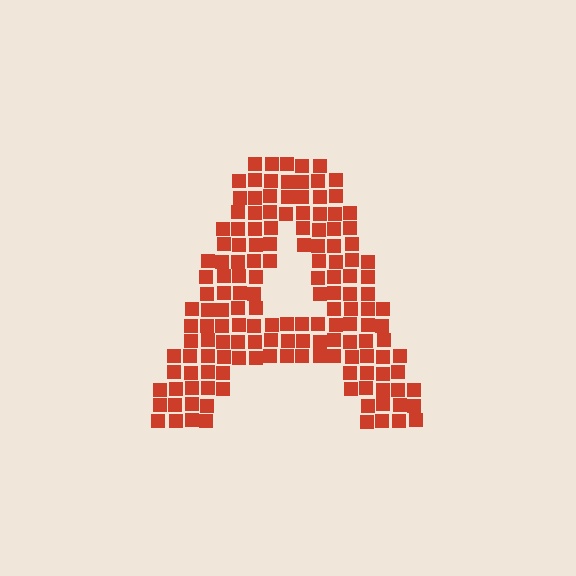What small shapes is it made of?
It is made of small squares.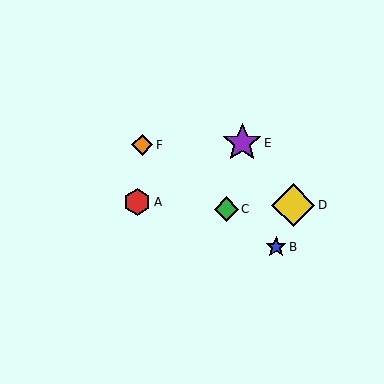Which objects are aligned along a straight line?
Objects B, C, F are aligned along a straight line.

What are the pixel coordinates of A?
Object A is at (137, 202).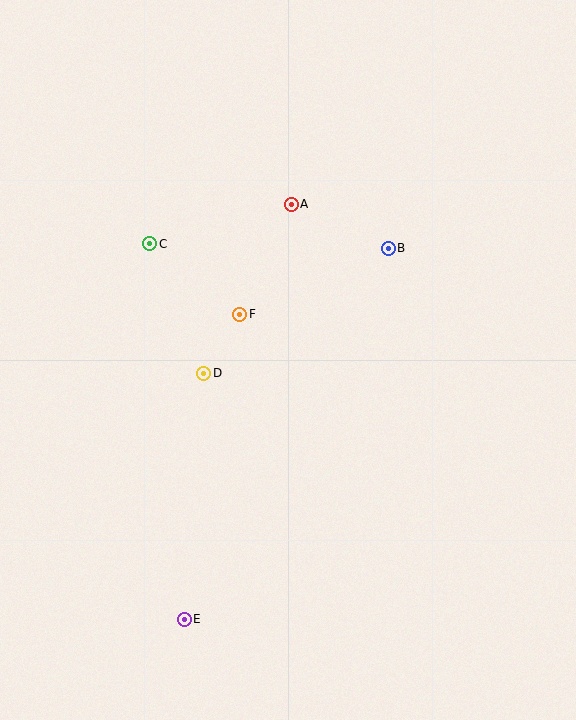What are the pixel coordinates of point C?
Point C is at (150, 244).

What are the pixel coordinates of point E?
Point E is at (184, 619).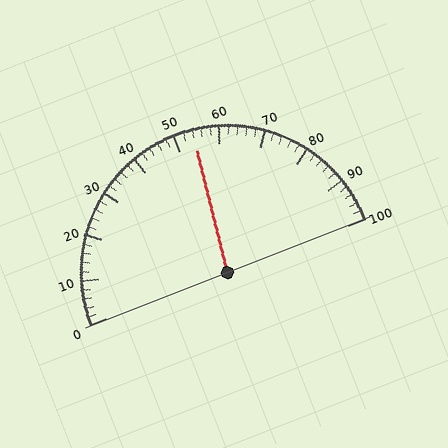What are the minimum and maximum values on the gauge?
The gauge ranges from 0 to 100.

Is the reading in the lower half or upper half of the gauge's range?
The reading is in the upper half of the range (0 to 100).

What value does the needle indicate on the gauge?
The needle indicates approximately 54.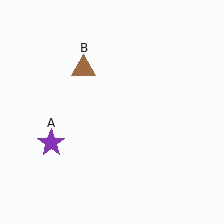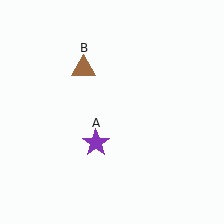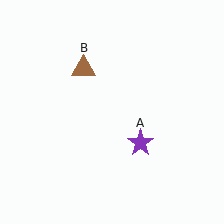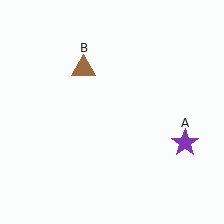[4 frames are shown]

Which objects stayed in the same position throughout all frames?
Brown triangle (object B) remained stationary.